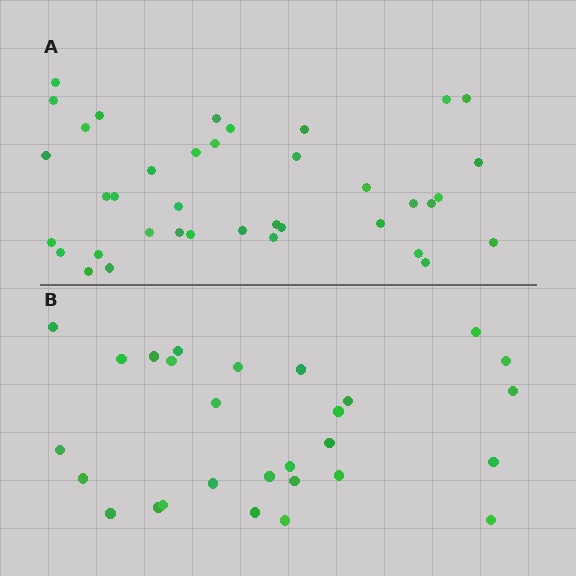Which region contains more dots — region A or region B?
Region A (the top region) has more dots.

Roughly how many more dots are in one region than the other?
Region A has roughly 10 or so more dots than region B.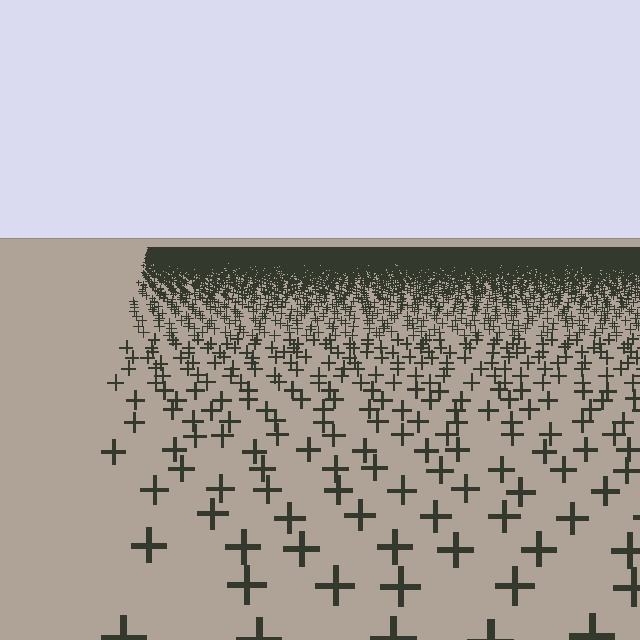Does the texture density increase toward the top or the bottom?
Density increases toward the top.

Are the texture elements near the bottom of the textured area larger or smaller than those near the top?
Larger. Near the bottom, elements are closer to the viewer and appear at a bigger on-screen size.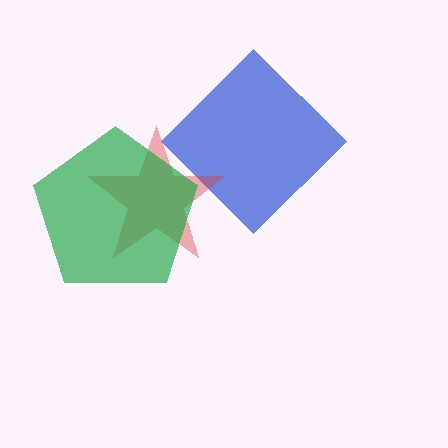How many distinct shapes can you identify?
There are 3 distinct shapes: a blue diamond, a red star, a green pentagon.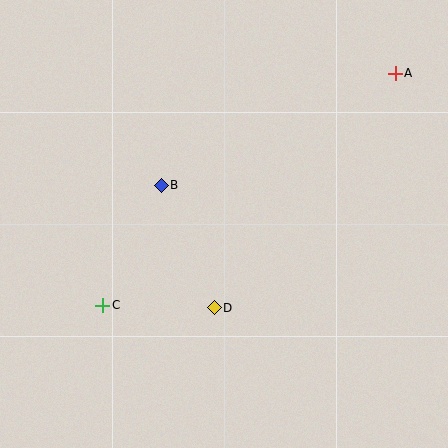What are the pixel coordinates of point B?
Point B is at (161, 185).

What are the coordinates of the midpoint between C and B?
The midpoint between C and B is at (132, 245).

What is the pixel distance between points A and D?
The distance between A and D is 296 pixels.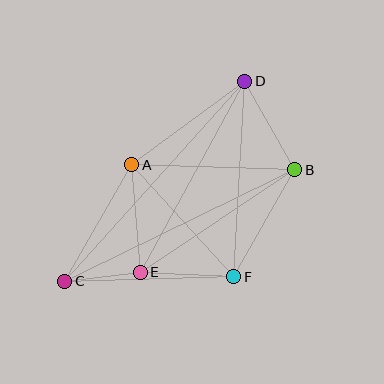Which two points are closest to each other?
Points C and E are closest to each other.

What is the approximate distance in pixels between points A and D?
The distance between A and D is approximately 141 pixels.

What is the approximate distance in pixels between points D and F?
The distance between D and F is approximately 196 pixels.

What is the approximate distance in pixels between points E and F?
The distance between E and F is approximately 94 pixels.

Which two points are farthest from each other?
Points C and D are farthest from each other.